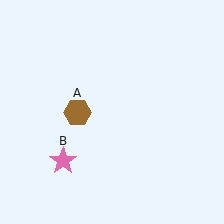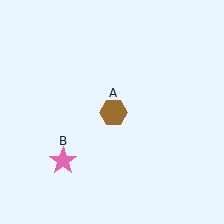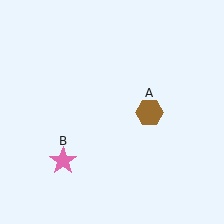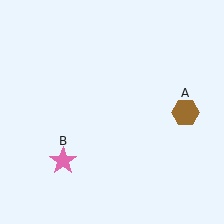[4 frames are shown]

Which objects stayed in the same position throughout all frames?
Pink star (object B) remained stationary.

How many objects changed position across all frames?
1 object changed position: brown hexagon (object A).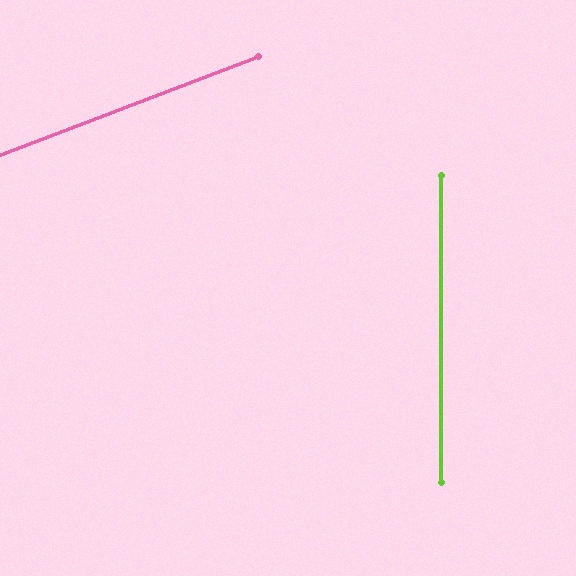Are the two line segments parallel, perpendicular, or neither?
Neither parallel nor perpendicular — they differ by about 69°.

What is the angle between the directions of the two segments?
Approximately 69 degrees.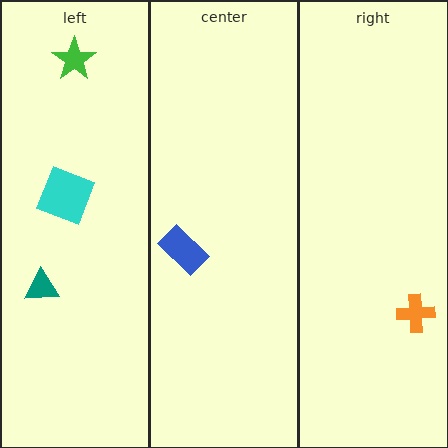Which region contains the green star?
The left region.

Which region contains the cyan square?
The left region.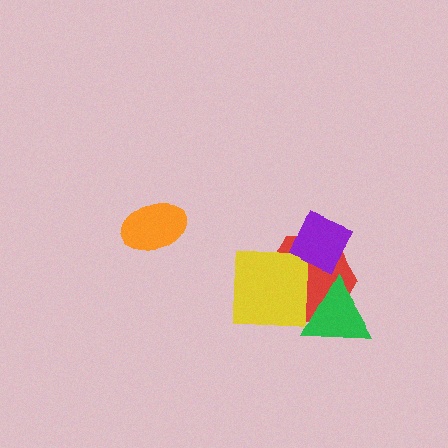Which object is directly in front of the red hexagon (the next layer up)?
The green triangle is directly in front of the red hexagon.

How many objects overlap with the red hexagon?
3 objects overlap with the red hexagon.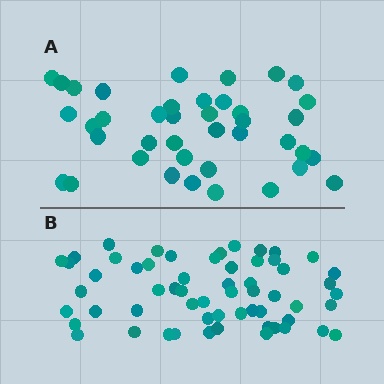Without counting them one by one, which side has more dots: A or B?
Region B (the bottom region) has more dots.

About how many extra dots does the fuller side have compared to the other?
Region B has approximately 20 more dots than region A.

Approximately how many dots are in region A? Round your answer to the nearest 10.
About 40 dots.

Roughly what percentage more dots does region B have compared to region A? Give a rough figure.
About 50% more.